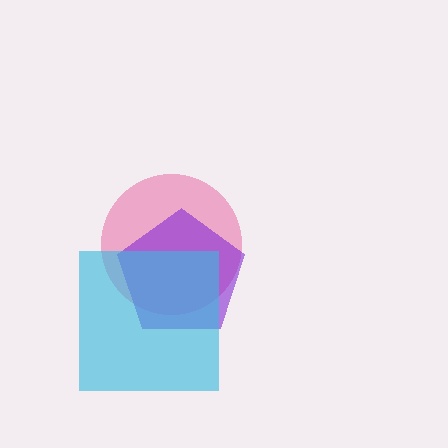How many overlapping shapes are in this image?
There are 3 overlapping shapes in the image.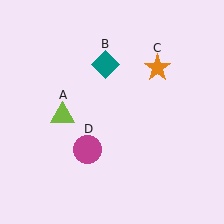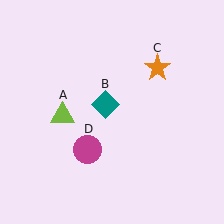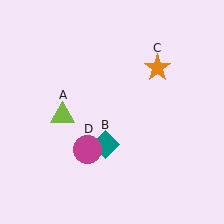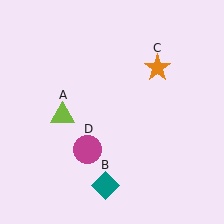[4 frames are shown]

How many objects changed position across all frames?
1 object changed position: teal diamond (object B).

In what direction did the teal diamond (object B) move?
The teal diamond (object B) moved down.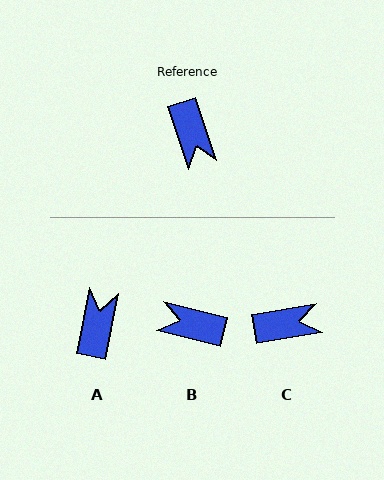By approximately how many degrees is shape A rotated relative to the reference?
Approximately 150 degrees counter-clockwise.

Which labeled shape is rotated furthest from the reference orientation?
A, about 150 degrees away.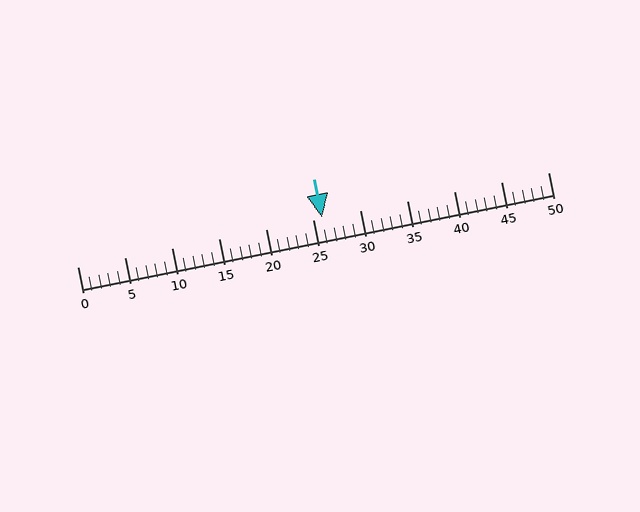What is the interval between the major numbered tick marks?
The major tick marks are spaced 5 units apart.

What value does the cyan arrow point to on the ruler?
The cyan arrow points to approximately 26.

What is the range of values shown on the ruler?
The ruler shows values from 0 to 50.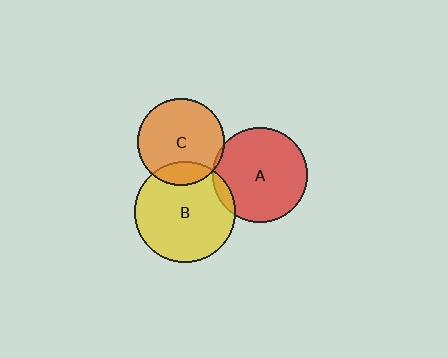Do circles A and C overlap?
Yes.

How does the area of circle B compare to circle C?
Approximately 1.4 times.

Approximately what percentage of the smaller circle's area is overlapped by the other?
Approximately 5%.